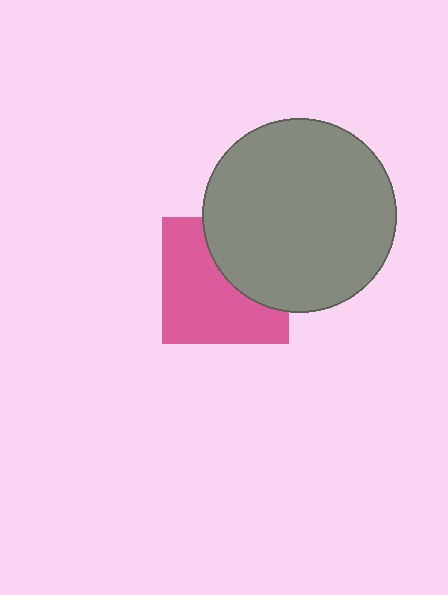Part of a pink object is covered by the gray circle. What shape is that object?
It is a square.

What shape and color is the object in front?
The object in front is a gray circle.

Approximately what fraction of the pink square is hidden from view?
Roughly 39% of the pink square is hidden behind the gray circle.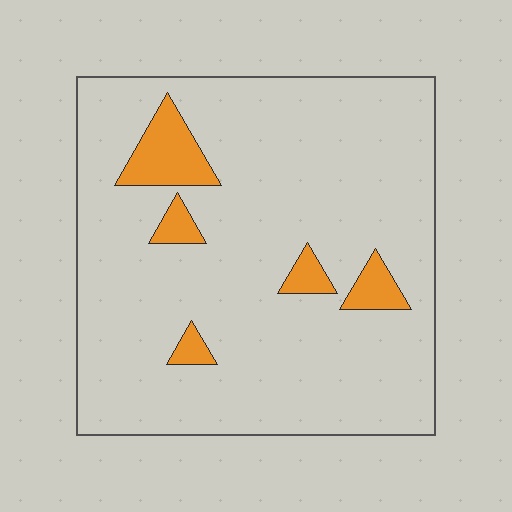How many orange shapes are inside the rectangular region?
5.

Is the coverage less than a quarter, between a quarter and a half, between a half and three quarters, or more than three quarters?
Less than a quarter.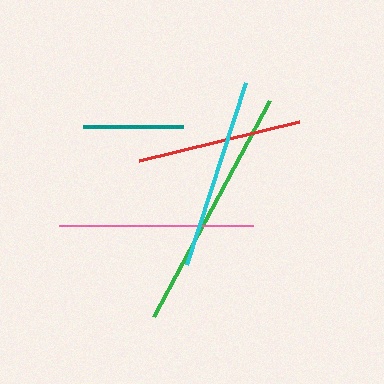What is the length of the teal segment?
The teal segment is approximately 100 pixels long.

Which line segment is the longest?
The green line is the longest at approximately 245 pixels.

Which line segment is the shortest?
The teal line is the shortest at approximately 100 pixels.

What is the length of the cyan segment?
The cyan segment is approximately 192 pixels long.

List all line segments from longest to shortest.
From longest to shortest: green, pink, cyan, red, teal.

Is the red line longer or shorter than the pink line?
The pink line is longer than the red line.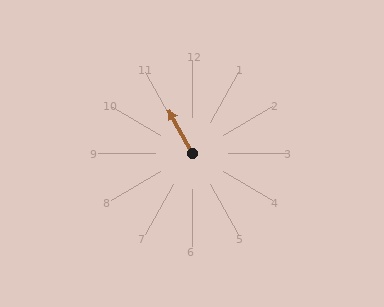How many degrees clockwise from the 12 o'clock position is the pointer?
Approximately 332 degrees.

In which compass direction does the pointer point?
Northwest.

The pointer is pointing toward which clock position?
Roughly 11 o'clock.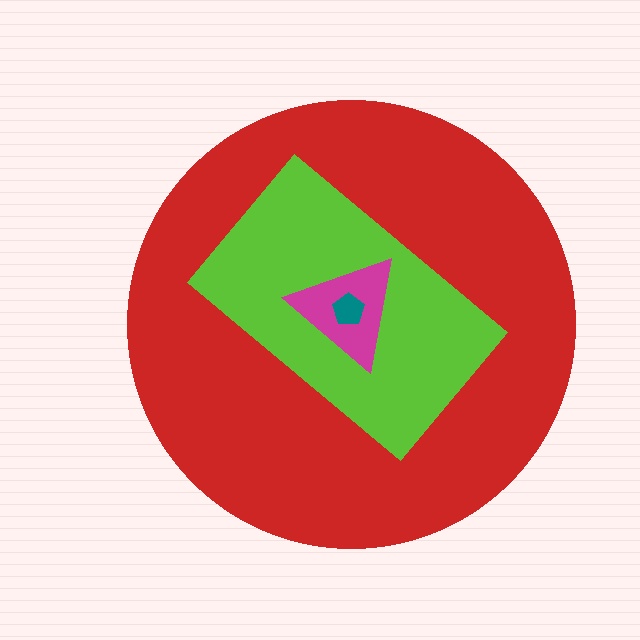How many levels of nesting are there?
4.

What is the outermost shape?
The red circle.